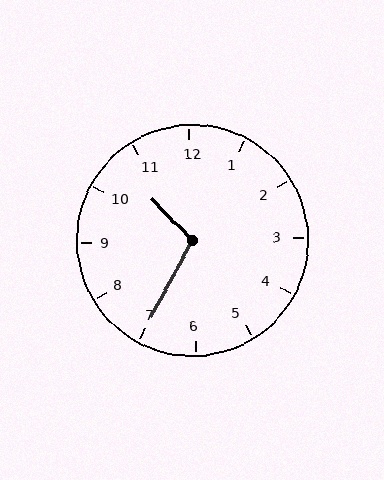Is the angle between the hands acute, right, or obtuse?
It is obtuse.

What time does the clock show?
10:35.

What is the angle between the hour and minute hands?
Approximately 108 degrees.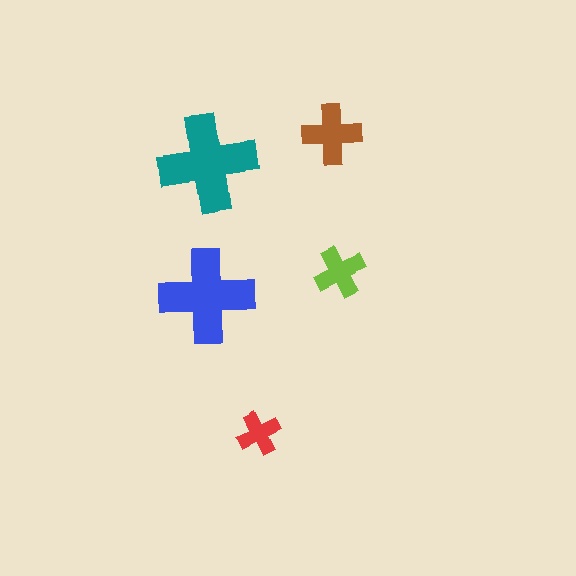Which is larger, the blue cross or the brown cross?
The blue one.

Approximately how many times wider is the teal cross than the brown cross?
About 1.5 times wider.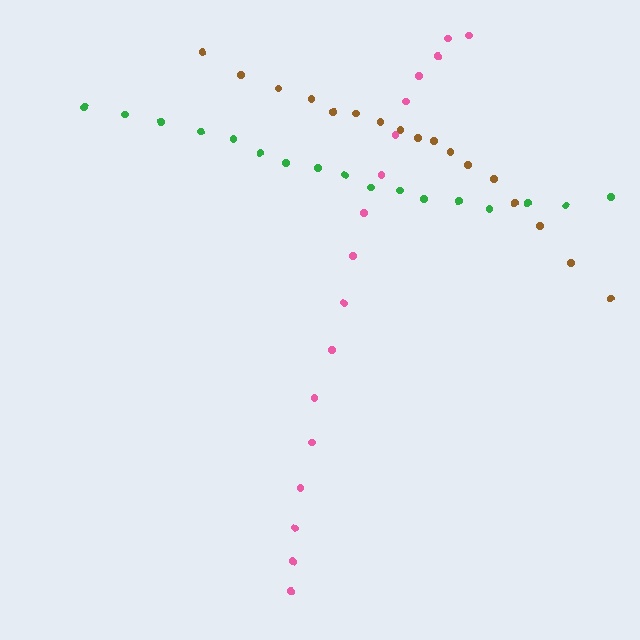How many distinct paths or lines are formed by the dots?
There are 3 distinct paths.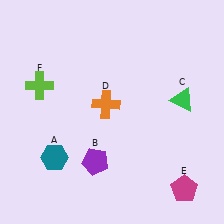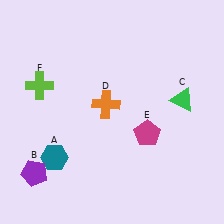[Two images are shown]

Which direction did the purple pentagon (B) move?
The purple pentagon (B) moved left.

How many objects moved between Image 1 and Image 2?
2 objects moved between the two images.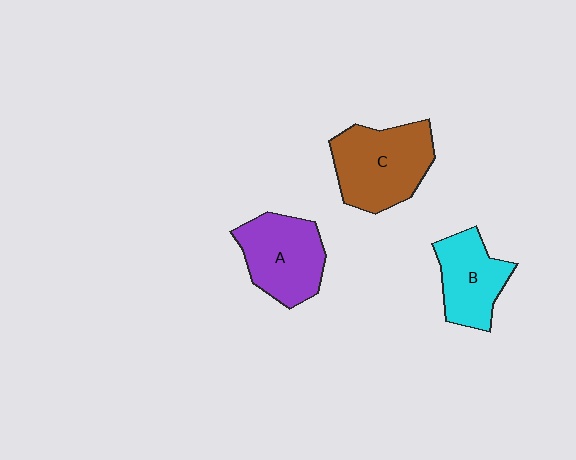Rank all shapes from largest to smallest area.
From largest to smallest: C (brown), A (purple), B (cyan).